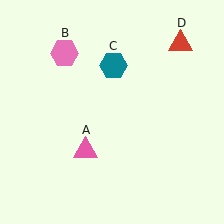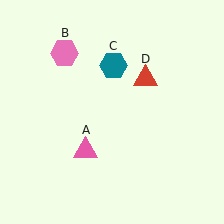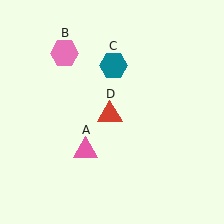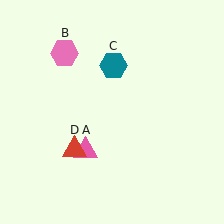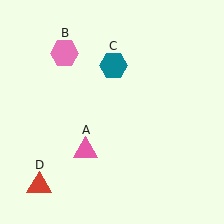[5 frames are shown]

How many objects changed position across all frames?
1 object changed position: red triangle (object D).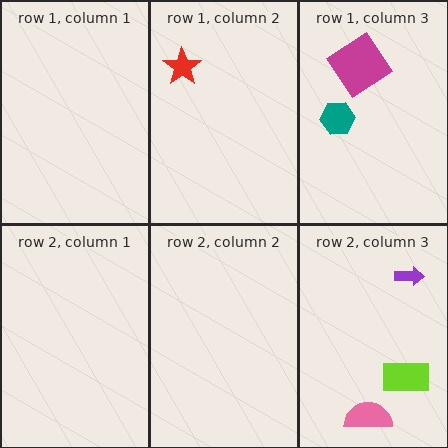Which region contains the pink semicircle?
The row 2, column 3 region.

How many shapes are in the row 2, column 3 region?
3.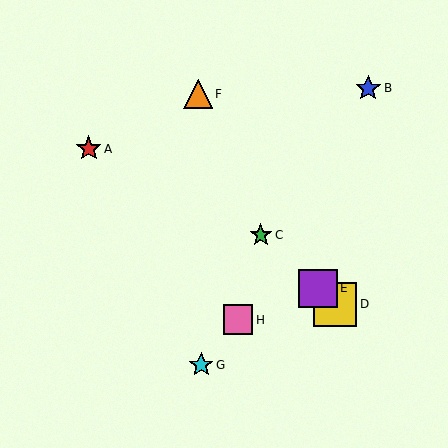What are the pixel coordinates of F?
Object F is at (198, 94).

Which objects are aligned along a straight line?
Objects C, D, E are aligned along a straight line.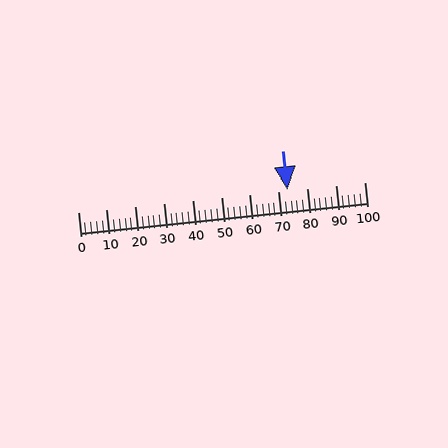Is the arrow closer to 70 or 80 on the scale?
The arrow is closer to 70.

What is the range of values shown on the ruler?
The ruler shows values from 0 to 100.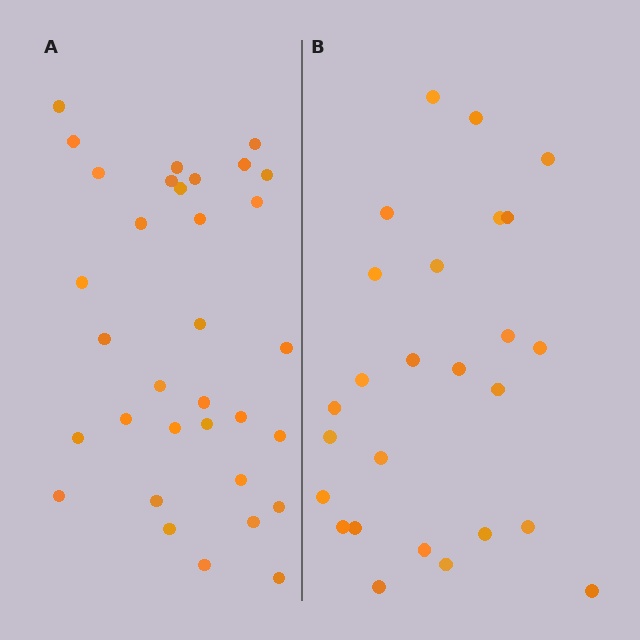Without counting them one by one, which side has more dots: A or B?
Region A (the left region) has more dots.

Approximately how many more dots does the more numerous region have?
Region A has roughly 8 or so more dots than region B.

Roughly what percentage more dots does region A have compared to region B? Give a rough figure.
About 25% more.